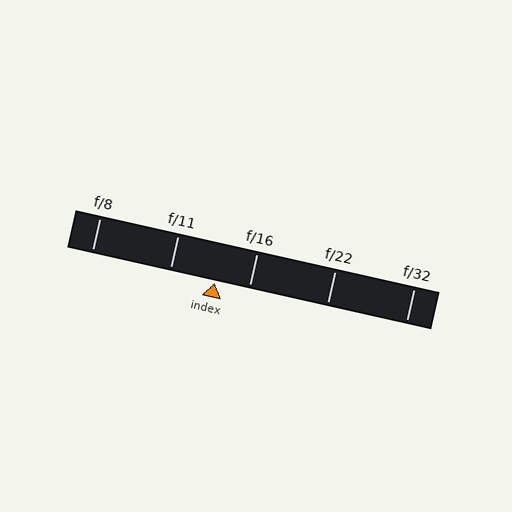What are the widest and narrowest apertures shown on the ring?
The widest aperture shown is f/8 and the narrowest is f/32.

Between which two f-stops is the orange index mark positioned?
The index mark is between f/11 and f/16.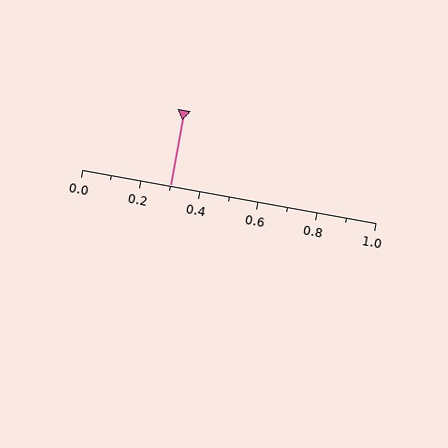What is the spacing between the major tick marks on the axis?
The major ticks are spaced 0.2 apart.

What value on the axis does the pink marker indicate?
The marker indicates approximately 0.3.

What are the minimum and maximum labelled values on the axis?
The axis runs from 0.0 to 1.0.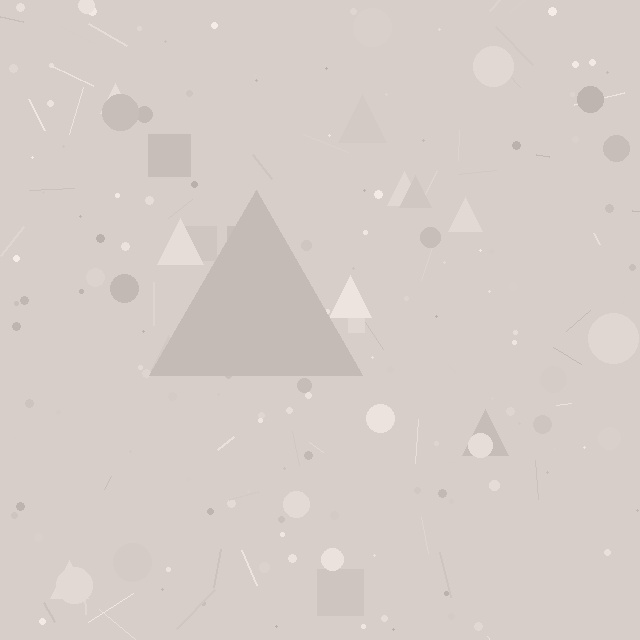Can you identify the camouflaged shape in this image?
The camouflaged shape is a triangle.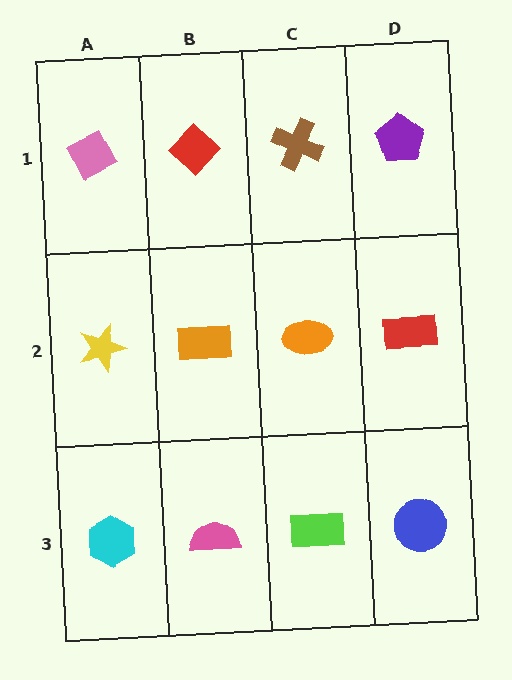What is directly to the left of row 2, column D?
An orange ellipse.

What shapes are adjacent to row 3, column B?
An orange rectangle (row 2, column B), a cyan hexagon (row 3, column A), a lime rectangle (row 3, column C).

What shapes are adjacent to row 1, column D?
A red rectangle (row 2, column D), a brown cross (row 1, column C).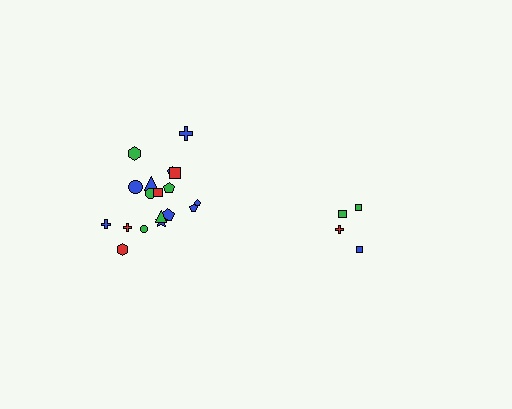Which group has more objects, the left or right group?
The left group.